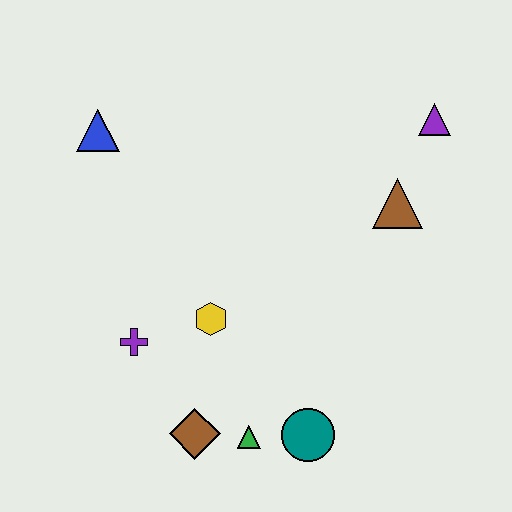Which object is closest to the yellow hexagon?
The purple cross is closest to the yellow hexagon.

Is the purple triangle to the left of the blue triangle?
No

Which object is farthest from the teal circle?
The blue triangle is farthest from the teal circle.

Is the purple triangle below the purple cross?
No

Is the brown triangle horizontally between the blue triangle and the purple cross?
No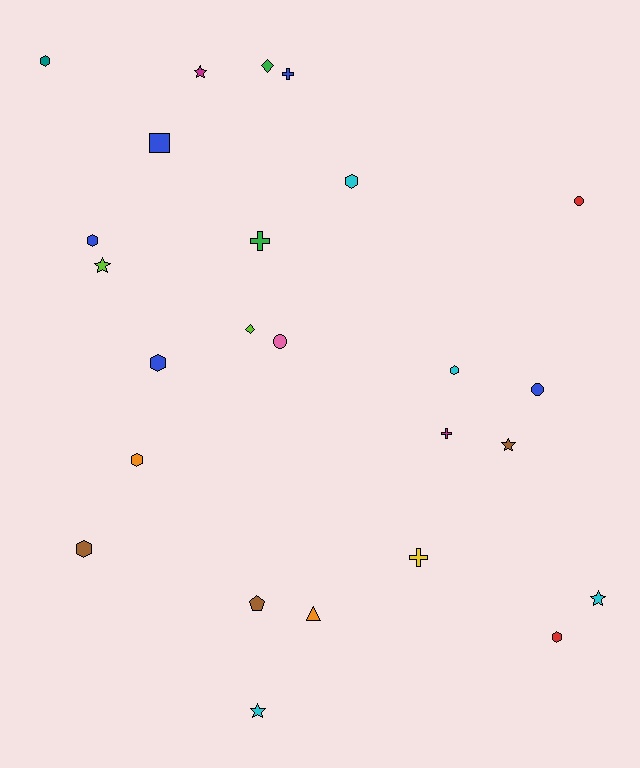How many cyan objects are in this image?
There are 4 cyan objects.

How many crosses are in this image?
There are 4 crosses.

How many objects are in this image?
There are 25 objects.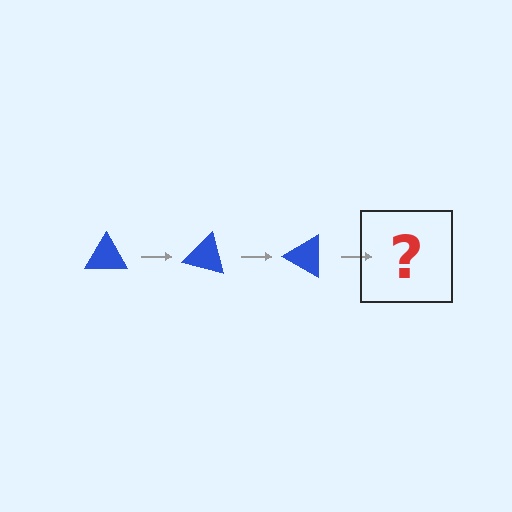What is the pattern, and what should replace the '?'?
The pattern is that the triangle rotates 15 degrees each step. The '?' should be a blue triangle rotated 45 degrees.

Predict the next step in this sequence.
The next step is a blue triangle rotated 45 degrees.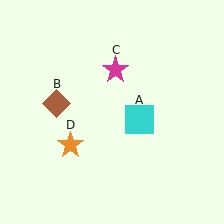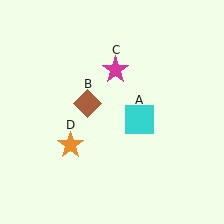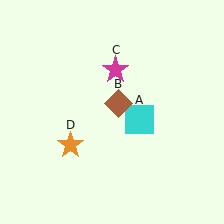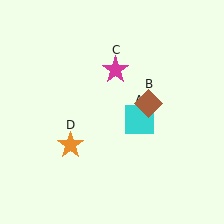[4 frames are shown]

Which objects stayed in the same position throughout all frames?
Cyan square (object A) and magenta star (object C) and orange star (object D) remained stationary.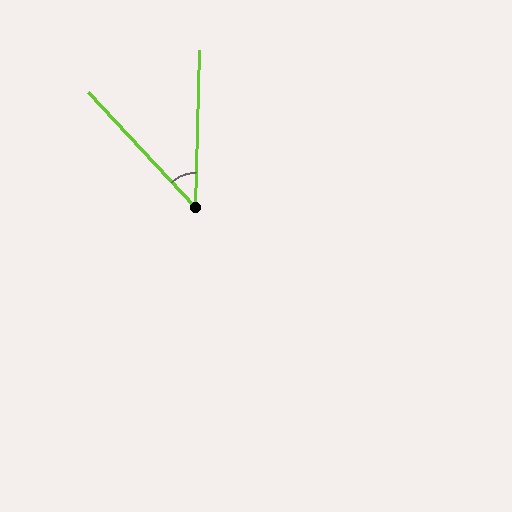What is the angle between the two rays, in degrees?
Approximately 44 degrees.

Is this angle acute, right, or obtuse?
It is acute.